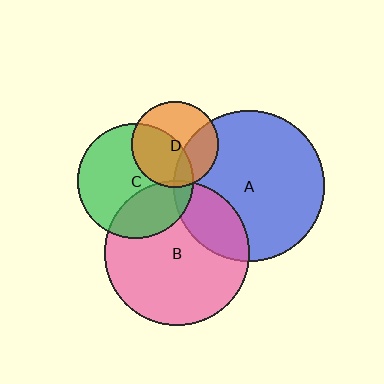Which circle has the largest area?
Circle A (blue).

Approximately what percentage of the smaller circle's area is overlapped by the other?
Approximately 10%.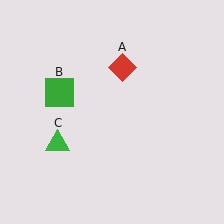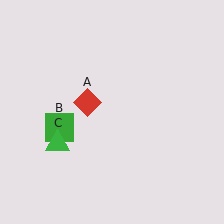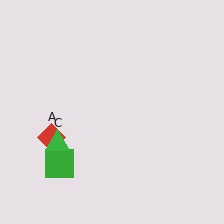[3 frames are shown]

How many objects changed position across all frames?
2 objects changed position: red diamond (object A), green square (object B).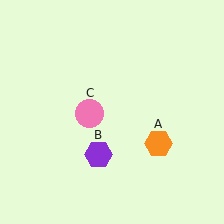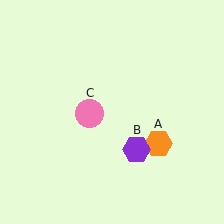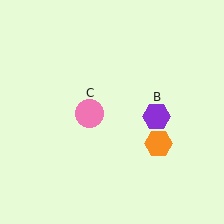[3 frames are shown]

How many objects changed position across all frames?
1 object changed position: purple hexagon (object B).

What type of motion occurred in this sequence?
The purple hexagon (object B) rotated counterclockwise around the center of the scene.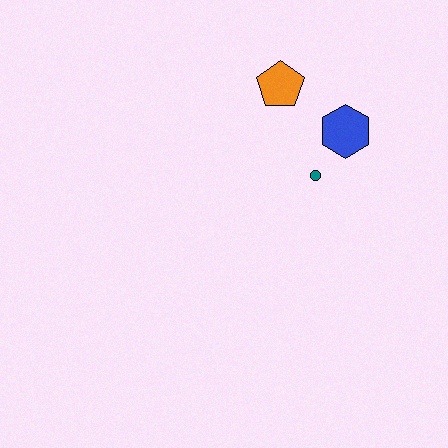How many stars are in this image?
There are no stars.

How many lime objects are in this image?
There are no lime objects.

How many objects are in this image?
There are 3 objects.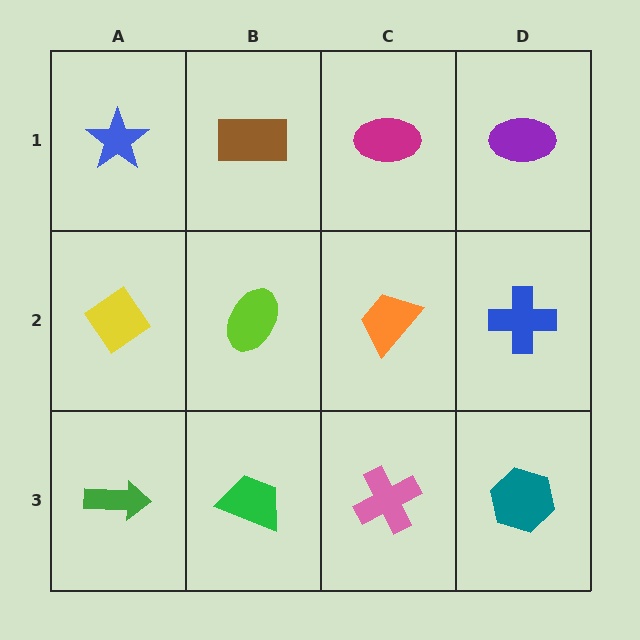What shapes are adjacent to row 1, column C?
An orange trapezoid (row 2, column C), a brown rectangle (row 1, column B), a purple ellipse (row 1, column D).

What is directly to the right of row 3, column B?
A pink cross.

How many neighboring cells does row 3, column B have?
3.